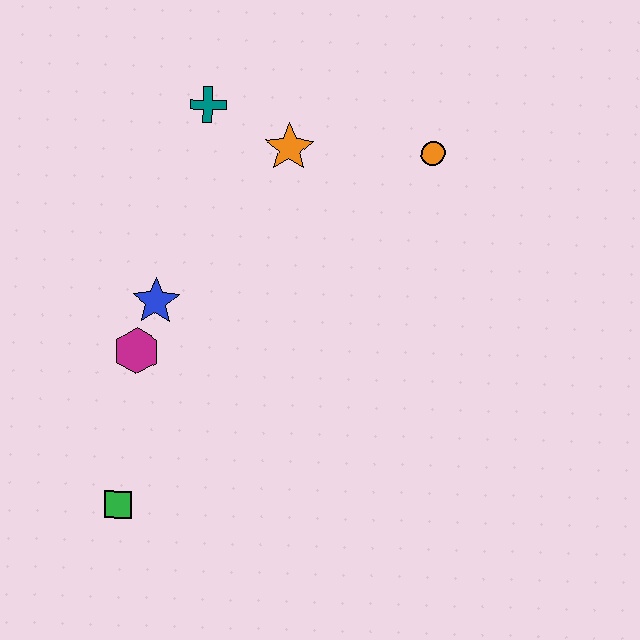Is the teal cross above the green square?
Yes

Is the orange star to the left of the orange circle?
Yes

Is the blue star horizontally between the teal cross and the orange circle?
No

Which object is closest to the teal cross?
The orange star is closest to the teal cross.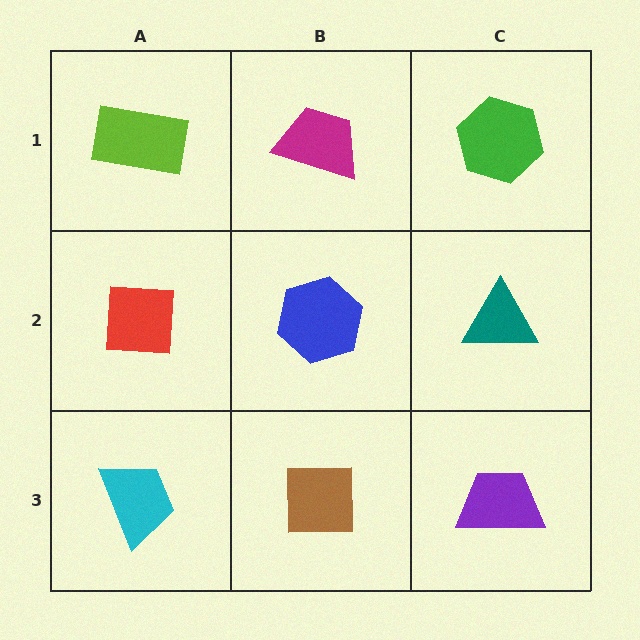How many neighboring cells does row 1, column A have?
2.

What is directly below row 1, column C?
A teal triangle.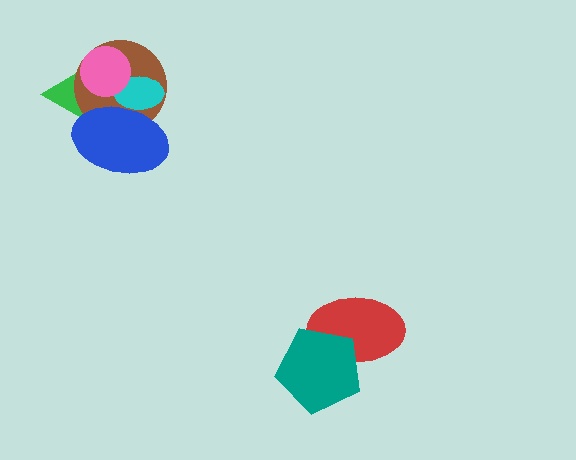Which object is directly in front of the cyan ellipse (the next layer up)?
The pink circle is directly in front of the cyan ellipse.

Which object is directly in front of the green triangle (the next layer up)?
The brown circle is directly in front of the green triangle.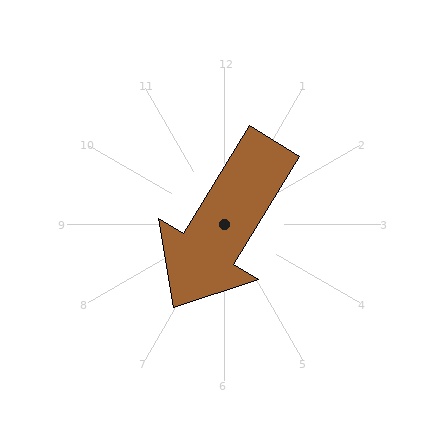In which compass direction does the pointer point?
Southwest.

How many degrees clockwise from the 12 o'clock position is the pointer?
Approximately 211 degrees.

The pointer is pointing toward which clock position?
Roughly 7 o'clock.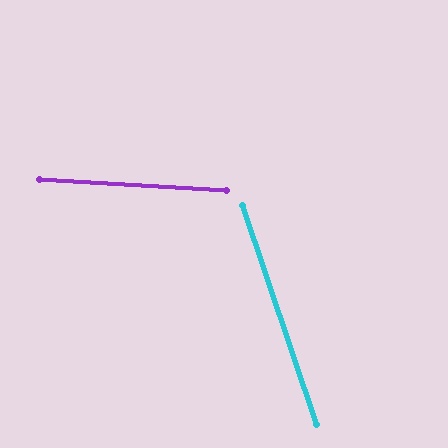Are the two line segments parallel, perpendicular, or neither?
Neither parallel nor perpendicular — they differ by about 68°.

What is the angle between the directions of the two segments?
Approximately 68 degrees.